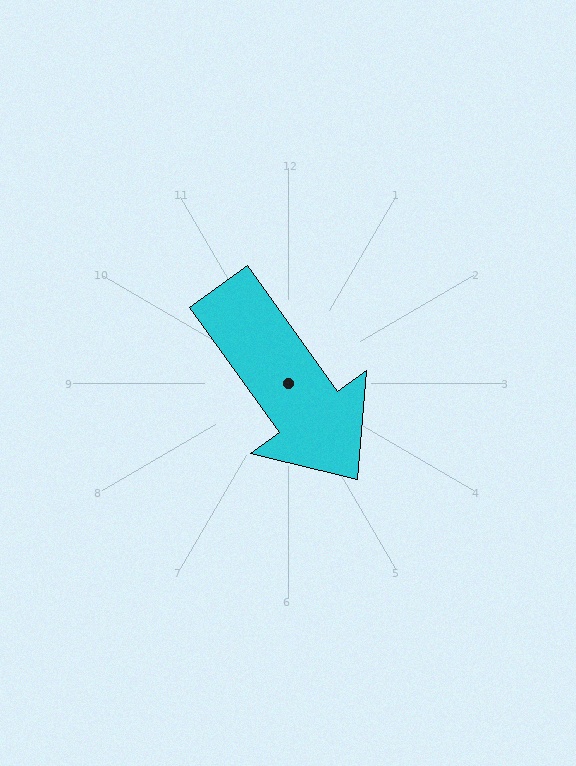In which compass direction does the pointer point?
Southeast.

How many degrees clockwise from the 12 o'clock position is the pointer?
Approximately 144 degrees.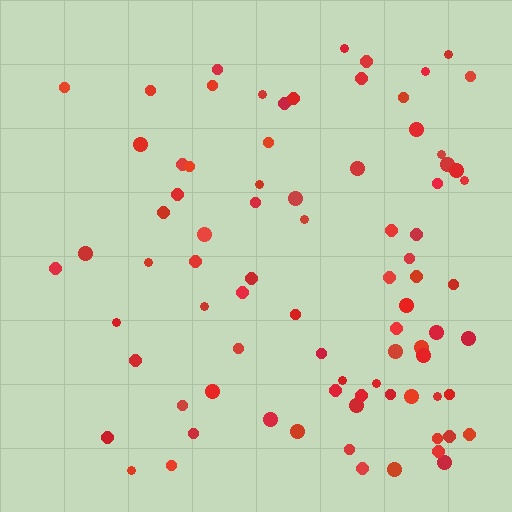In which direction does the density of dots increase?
From left to right, with the right side densest.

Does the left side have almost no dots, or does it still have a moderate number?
Still a moderate number, just noticeably fewer than the right.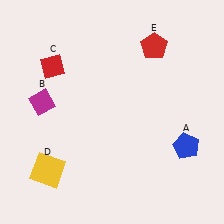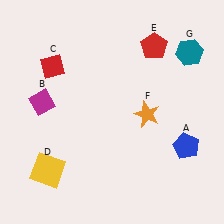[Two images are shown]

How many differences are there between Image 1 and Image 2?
There are 2 differences between the two images.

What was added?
An orange star (F), a teal hexagon (G) were added in Image 2.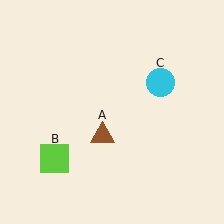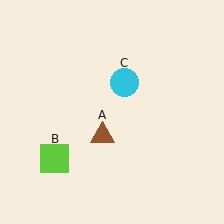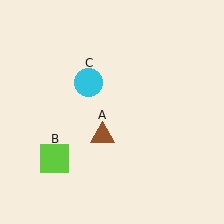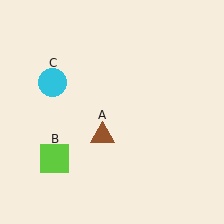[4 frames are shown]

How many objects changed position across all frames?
1 object changed position: cyan circle (object C).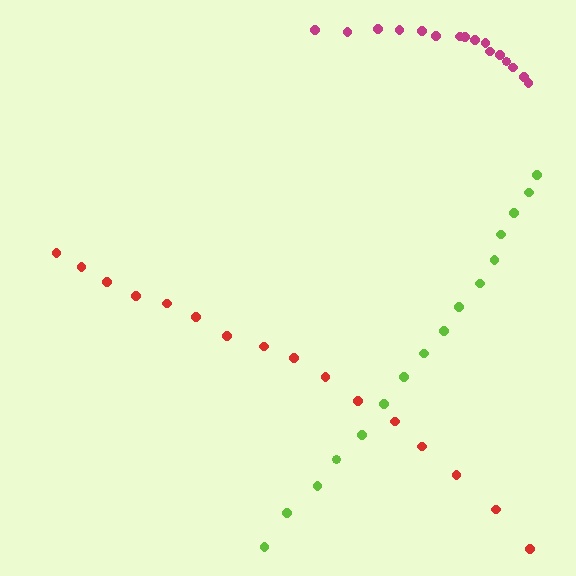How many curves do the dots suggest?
There are 3 distinct paths.